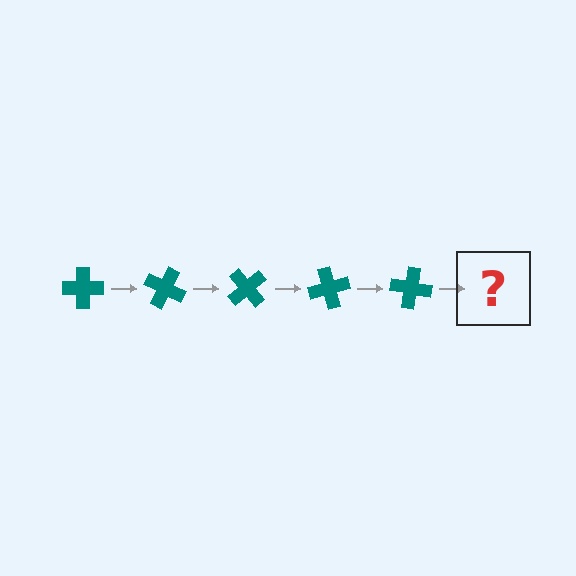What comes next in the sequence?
The next element should be a teal cross rotated 125 degrees.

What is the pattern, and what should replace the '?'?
The pattern is that the cross rotates 25 degrees each step. The '?' should be a teal cross rotated 125 degrees.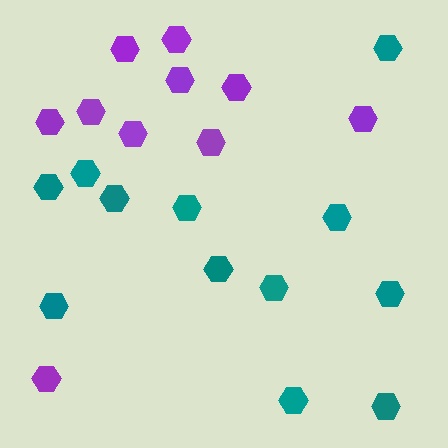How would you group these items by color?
There are 2 groups: one group of teal hexagons (12) and one group of purple hexagons (10).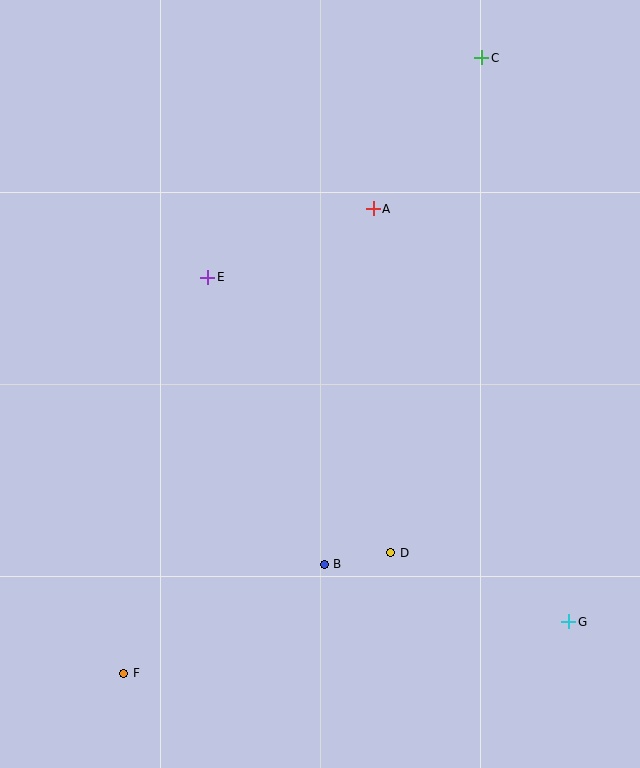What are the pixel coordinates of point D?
Point D is at (391, 553).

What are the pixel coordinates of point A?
Point A is at (373, 209).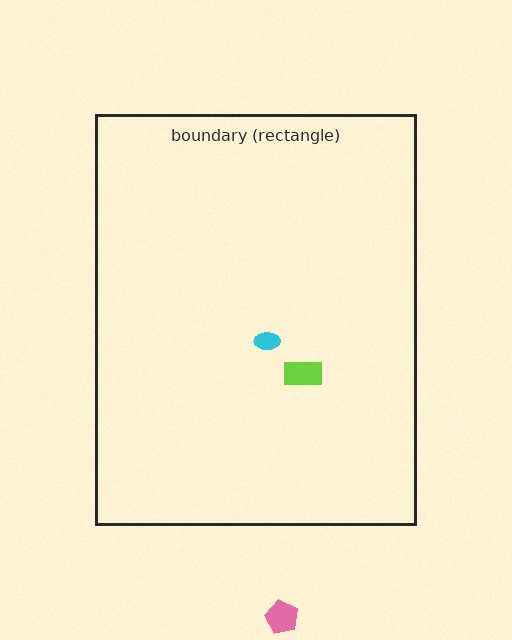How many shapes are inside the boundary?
2 inside, 1 outside.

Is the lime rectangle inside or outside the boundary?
Inside.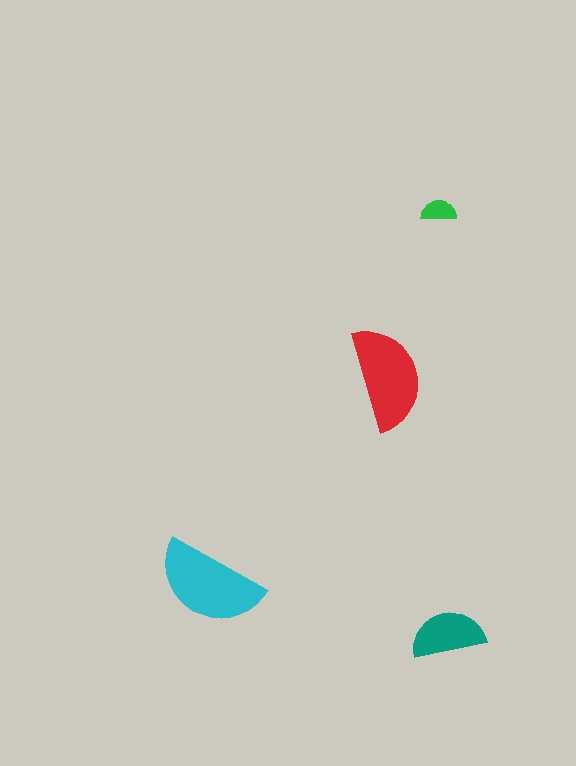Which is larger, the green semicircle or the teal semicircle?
The teal one.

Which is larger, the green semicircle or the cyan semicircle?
The cyan one.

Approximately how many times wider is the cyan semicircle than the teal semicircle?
About 1.5 times wider.